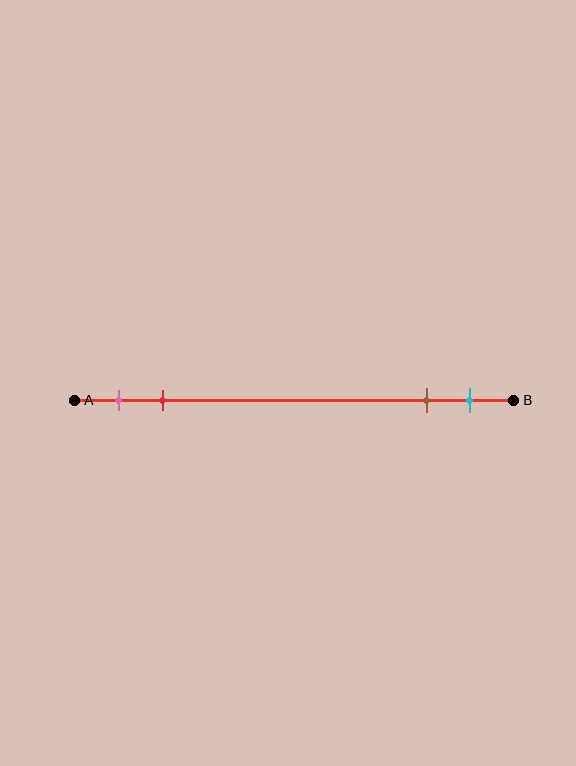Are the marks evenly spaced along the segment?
No, the marks are not evenly spaced.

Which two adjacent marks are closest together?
The brown and cyan marks are the closest adjacent pair.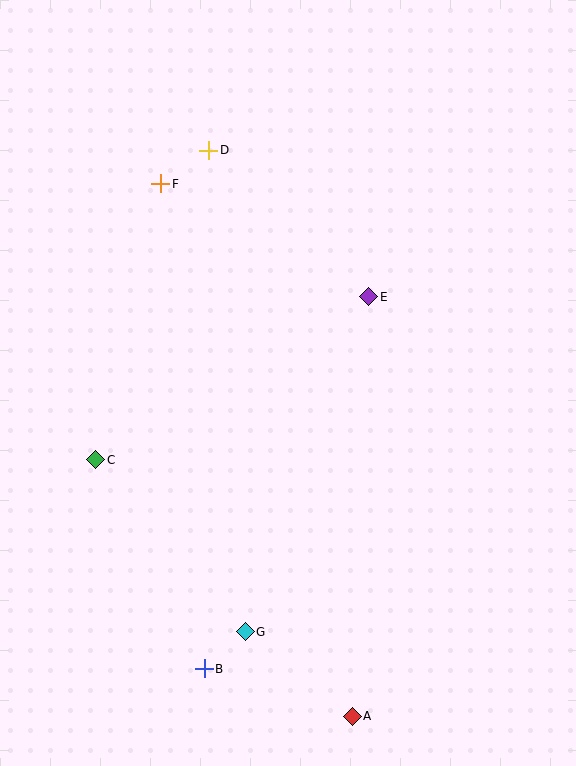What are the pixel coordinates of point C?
Point C is at (96, 460).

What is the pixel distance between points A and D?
The distance between A and D is 584 pixels.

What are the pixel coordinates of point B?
Point B is at (204, 669).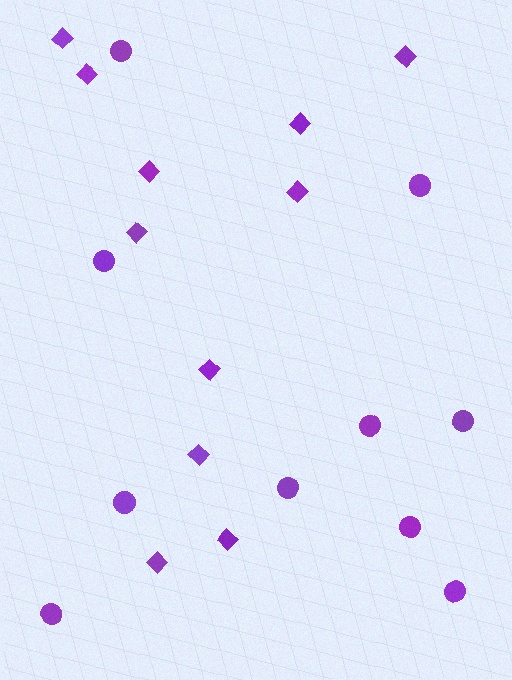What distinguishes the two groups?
There are 2 groups: one group of diamonds (11) and one group of circles (10).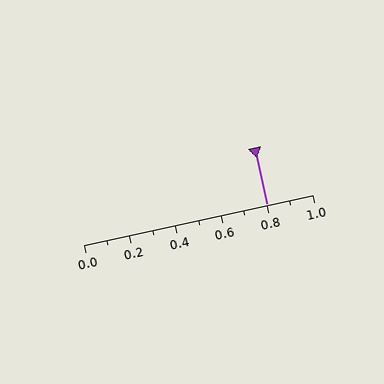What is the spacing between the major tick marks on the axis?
The major ticks are spaced 0.2 apart.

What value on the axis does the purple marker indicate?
The marker indicates approximately 0.8.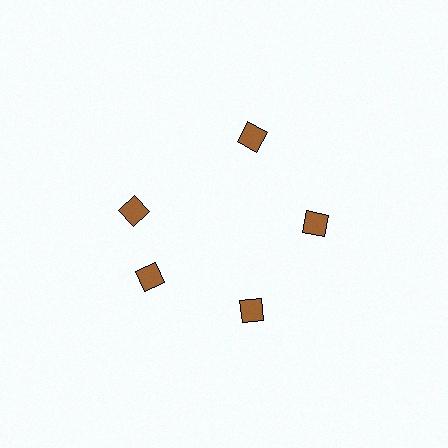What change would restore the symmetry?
The symmetry would be restored by rotating it back into even spacing with its neighbors so that all 5 diamonds sit at equal angles and equal distance from the center.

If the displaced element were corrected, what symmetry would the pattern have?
It would have 5-fold rotational symmetry — the pattern would map onto itself every 72 degrees.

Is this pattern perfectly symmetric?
No. The 5 brown diamonds are arranged in a ring, but one element near the 10 o'clock position is rotated out of alignment along the ring, breaking the 5-fold rotational symmetry.